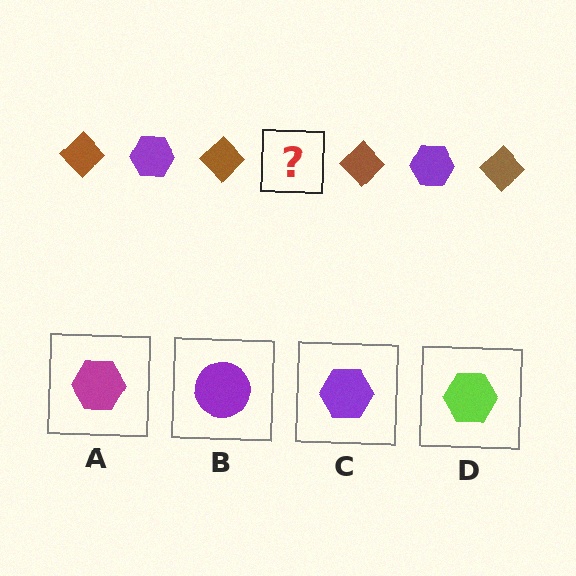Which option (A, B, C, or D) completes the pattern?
C.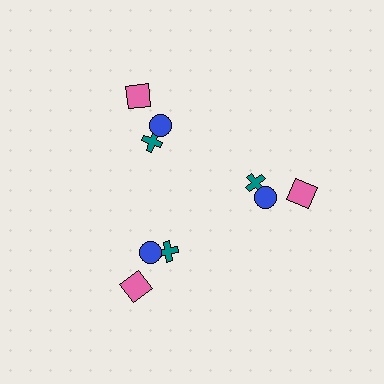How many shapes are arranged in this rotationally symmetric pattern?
There are 9 shapes, arranged in 3 groups of 3.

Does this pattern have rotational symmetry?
Yes, this pattern has 3-fold rotational symmetry. It looks the same after rotating 120 degrees around the center.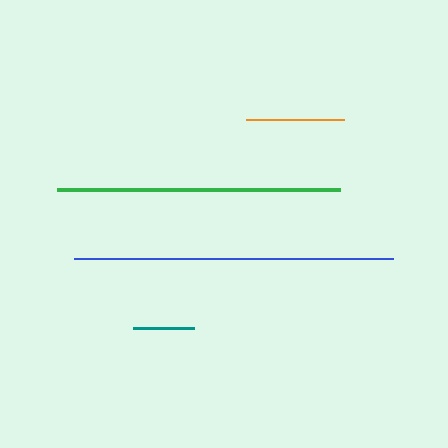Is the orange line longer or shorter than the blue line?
The blue line is longer than the orange line.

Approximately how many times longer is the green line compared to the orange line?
The green line is approximately 2.9 times the length of the orange line.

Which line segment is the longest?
The blue line is the longest at approximately 319 pixels.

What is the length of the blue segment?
The blue segment is approximately 319 pixels long.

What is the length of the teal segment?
The teal segment is approximately 62 pixels long.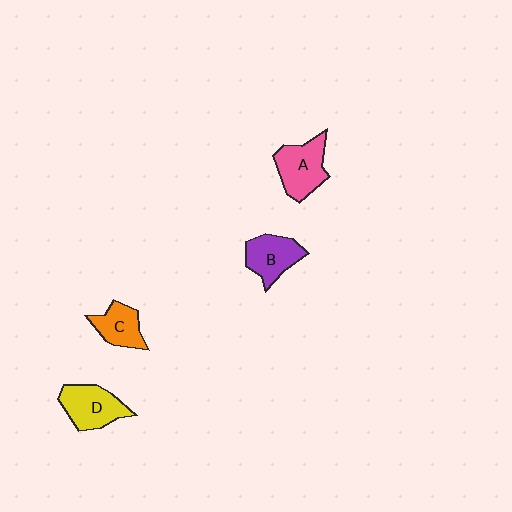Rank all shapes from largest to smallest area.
From largest to smallest: A (pink), D (yellow), B (purple), C (orange).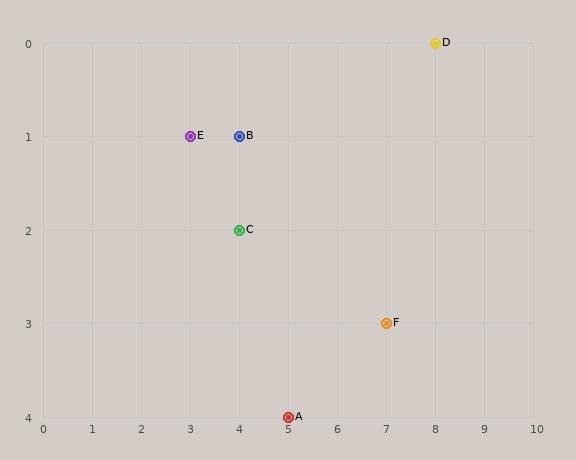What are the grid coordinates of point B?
Point B is at grid coordinates (4, 1).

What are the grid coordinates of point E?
Point E is at grid coordinates (3, 1).